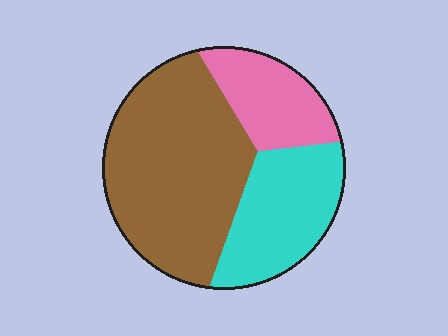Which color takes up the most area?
Brown, at roughly 55%.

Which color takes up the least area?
Pink, at roughly 20%.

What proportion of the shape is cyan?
Cyan takes up about one quarter (1/4) of the shape.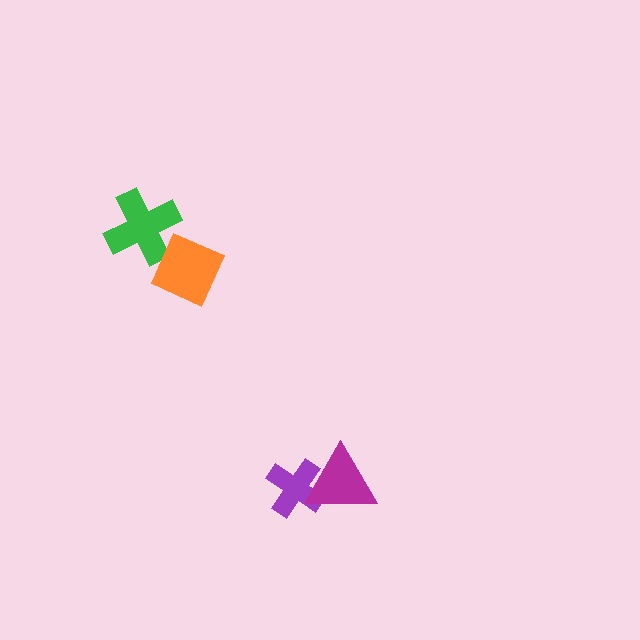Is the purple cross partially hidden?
Yes, it is partially covered by another shape.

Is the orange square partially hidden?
No, no other shape covers it.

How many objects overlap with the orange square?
0 objects overlap with the orange square.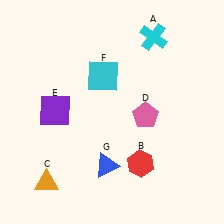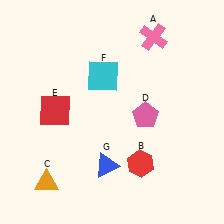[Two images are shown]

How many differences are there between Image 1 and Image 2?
There are 2 differences between the two images.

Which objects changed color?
A changed from cyan to pink. E changed from purple to red.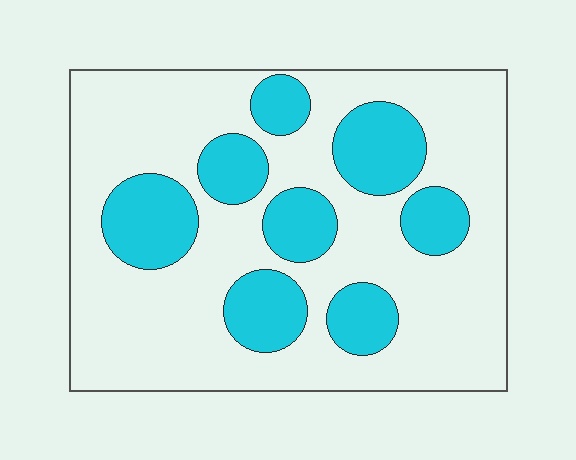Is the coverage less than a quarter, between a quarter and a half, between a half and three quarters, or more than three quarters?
Between a quarter and a half.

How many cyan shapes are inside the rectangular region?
8.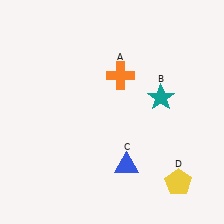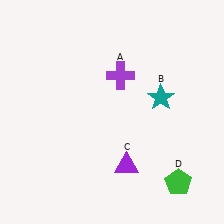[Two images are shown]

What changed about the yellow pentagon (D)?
In Image 1, D is yellow. In Image 2, it changed to green.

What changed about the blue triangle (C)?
In Image 1, C is blue. In Image 2, it changed to purple.